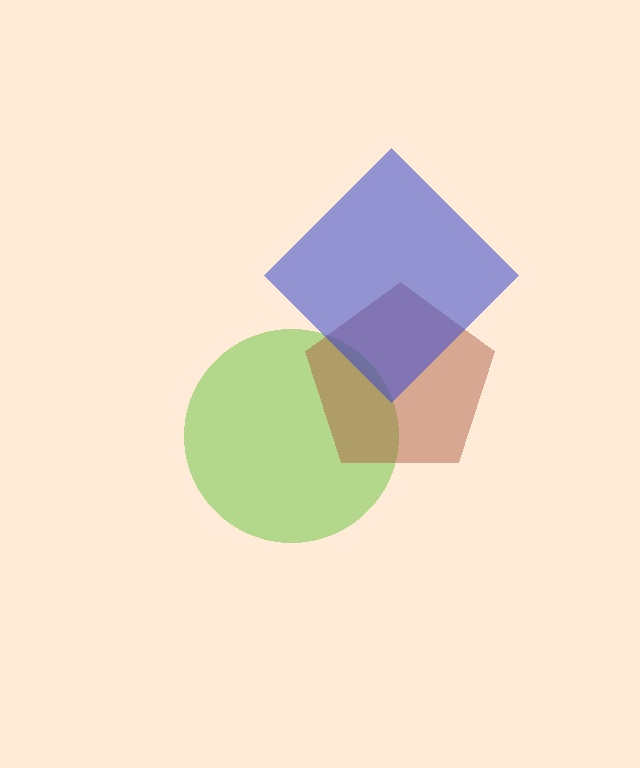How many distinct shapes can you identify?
There are 3 distinct shapes: a lime circle, a brown pentagon, a blue diamond.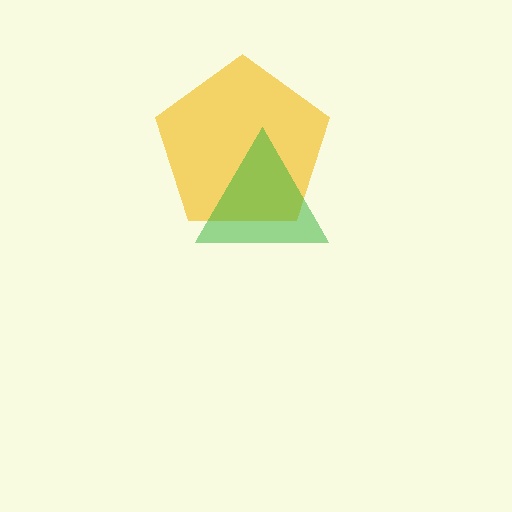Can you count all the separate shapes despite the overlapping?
Yes, there are 2 separate shapes.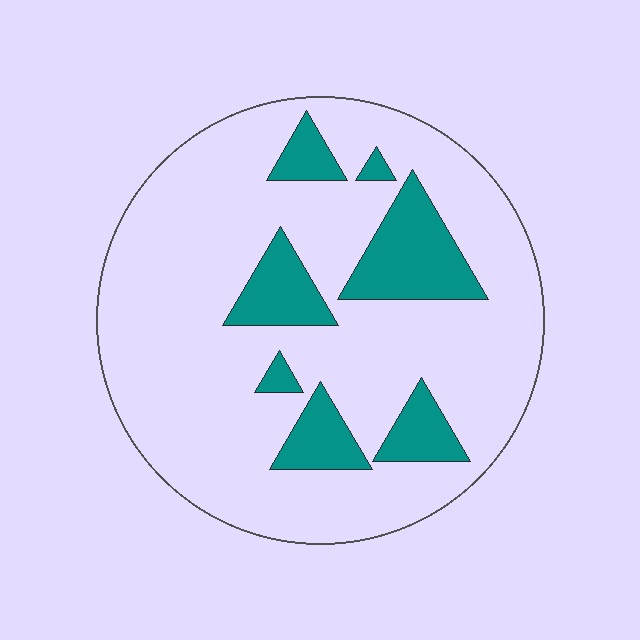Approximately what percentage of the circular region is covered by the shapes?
Approximately 20%.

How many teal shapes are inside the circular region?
7.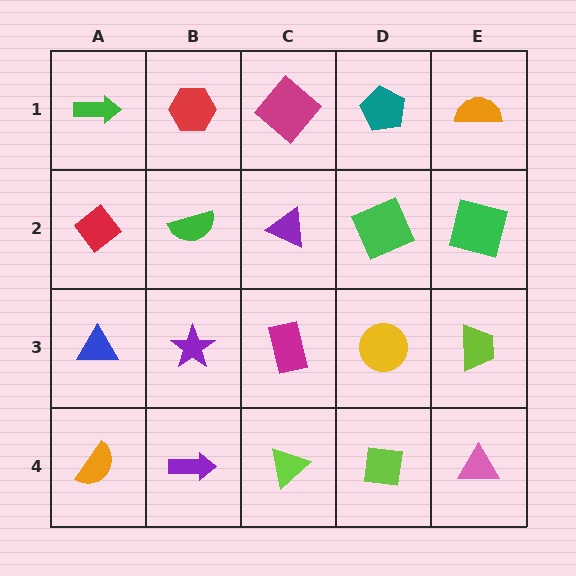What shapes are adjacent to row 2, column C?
A magenta diamond (row 1, column C), a magenta rectangle (row 3, column C), a green semicircle (row 2, column B), a green square (row 2, column D).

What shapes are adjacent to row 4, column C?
A magenta rectangle (row 3, column C), a purple arrow (row 4, column B), a lime square (row 4, column D).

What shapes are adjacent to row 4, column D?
A yellow circle (row 3, column D), a lime triangle (row 4, column C), a pink triangle (row 4, column E).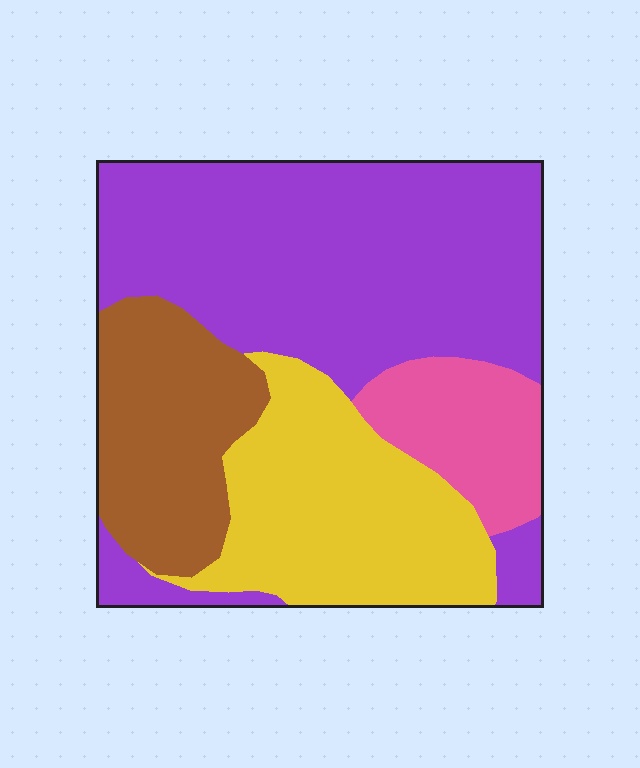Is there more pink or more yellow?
Yellow.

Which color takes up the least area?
Pink, at roughly 10%.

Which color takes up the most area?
Purple, at roughly 45%.